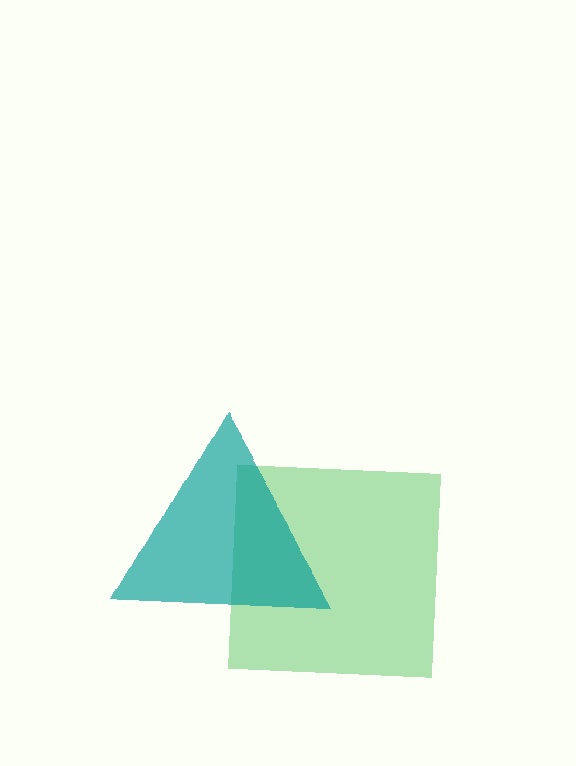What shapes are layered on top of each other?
The layered shapes are: a green square, a teal triangle.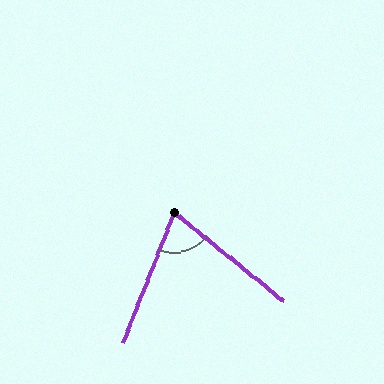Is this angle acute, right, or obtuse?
It is acute.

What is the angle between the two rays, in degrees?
Approximately 73 degrees.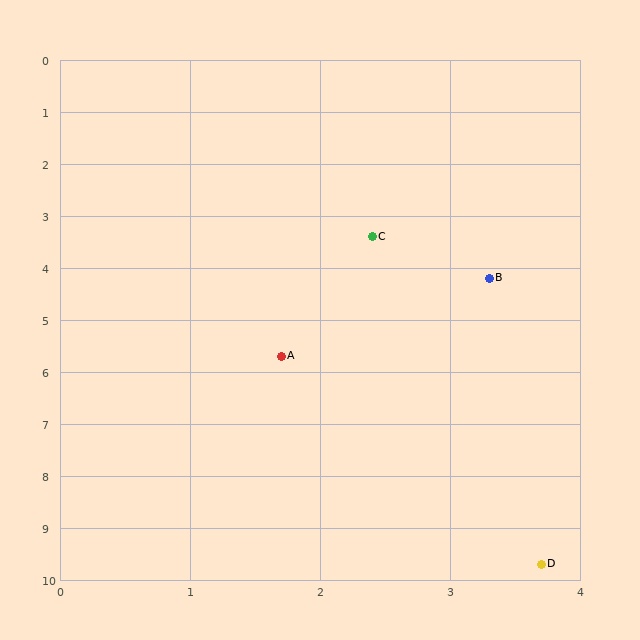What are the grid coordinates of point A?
Point A is at approximately (1.7, 5.7).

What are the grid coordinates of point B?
Point B is at approximately (3.3, 4.2).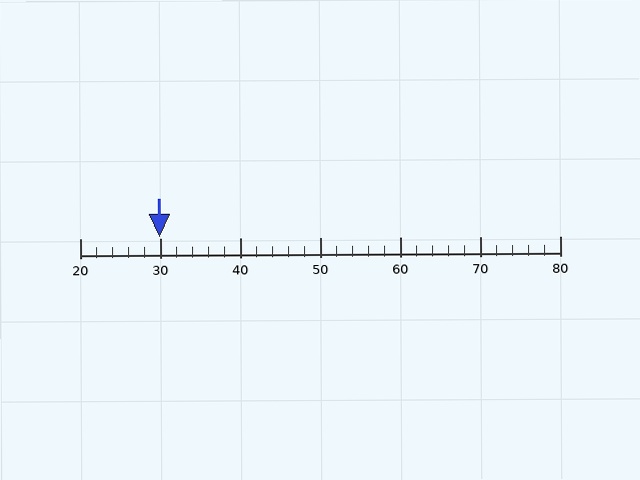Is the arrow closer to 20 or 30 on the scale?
The arrow is closer to 30.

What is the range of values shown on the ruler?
The ruler shows values from 20 to 80.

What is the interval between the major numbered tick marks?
The major tick marks are spaced 10 units apart.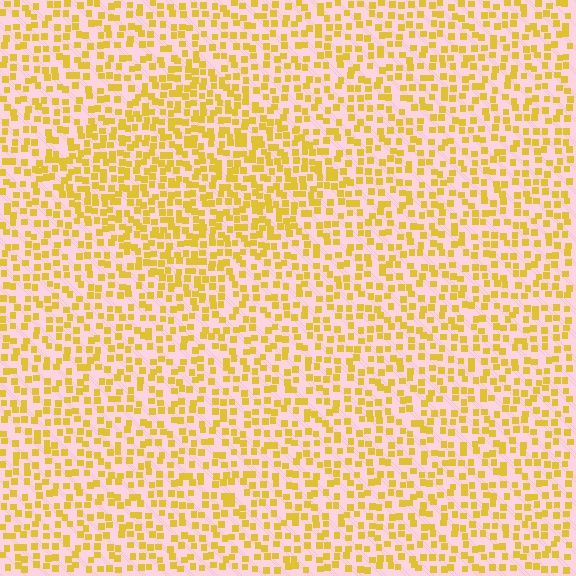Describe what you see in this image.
The image contains small yellow elements arranged at two different densities. A diamond-shaped region is visible where the elements are more densely packed than the surrounding area.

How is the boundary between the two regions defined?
The boundary is defined by a change in element density (approximately 1.6x ratio). All elements are the same color, size, and shape.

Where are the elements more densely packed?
The elements are more densely packed inside the diamond boundary.